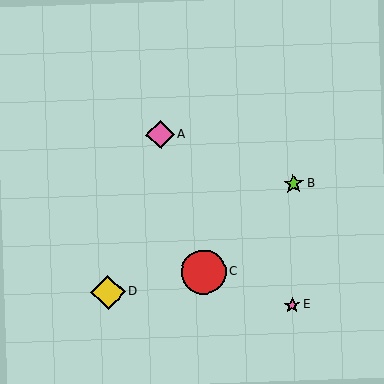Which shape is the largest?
The red circle (labeled C) is the largest.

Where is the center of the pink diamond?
The center of the pink diamond is at (160, 135).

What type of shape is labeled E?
Shape E is a pink star.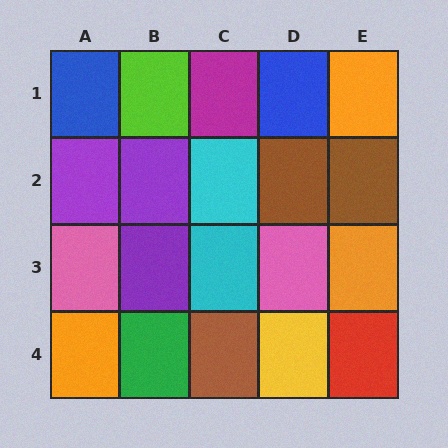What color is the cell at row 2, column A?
Purple.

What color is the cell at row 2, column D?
Brown.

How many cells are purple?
3 cells are purple.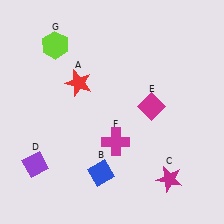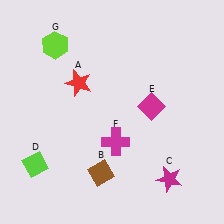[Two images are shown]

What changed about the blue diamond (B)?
In Image 1, B is blue. In Image 2, it changed to brown.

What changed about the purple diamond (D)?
In Image 1, D is purple. In Image 2, it changed to lime.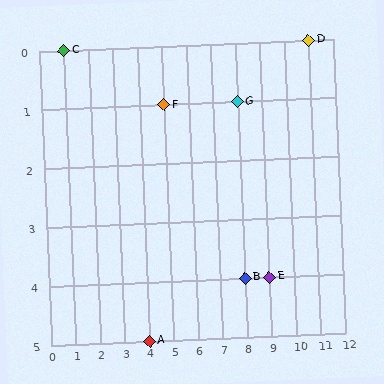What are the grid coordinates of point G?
Point G is at grid coordinates (8, 1).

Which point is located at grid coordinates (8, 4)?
Point B is at (8, 4).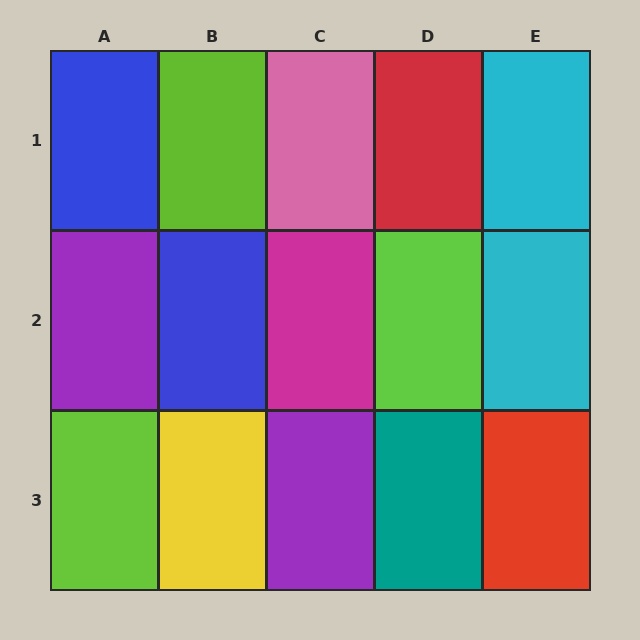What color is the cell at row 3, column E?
Red.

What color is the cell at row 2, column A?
Purple.